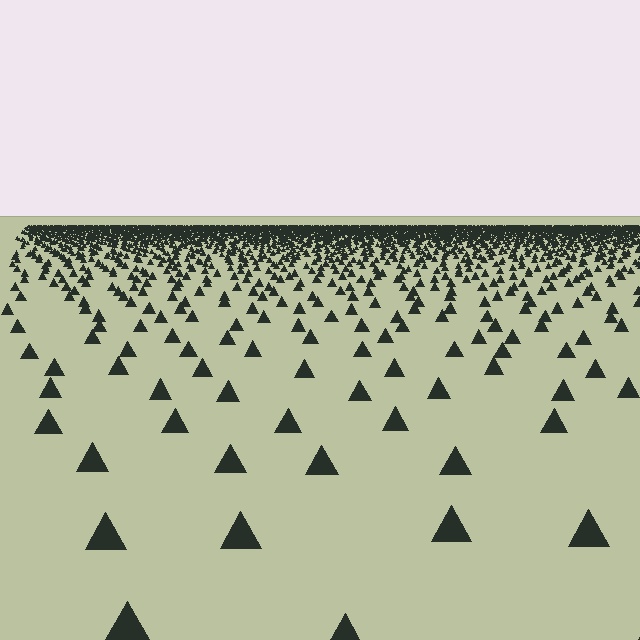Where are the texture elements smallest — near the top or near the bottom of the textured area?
Near the top.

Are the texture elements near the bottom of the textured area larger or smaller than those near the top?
Larger. Near the bottom, elements are closer to the viewer and appear at a bigger on-screen size.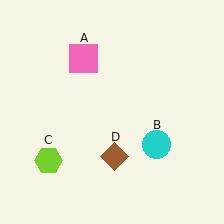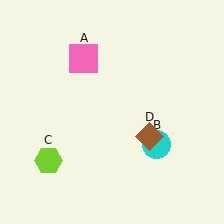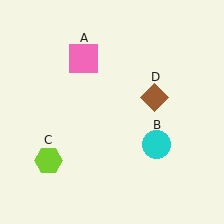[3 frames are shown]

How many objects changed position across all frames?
1 object changed position: brown diamond (object D).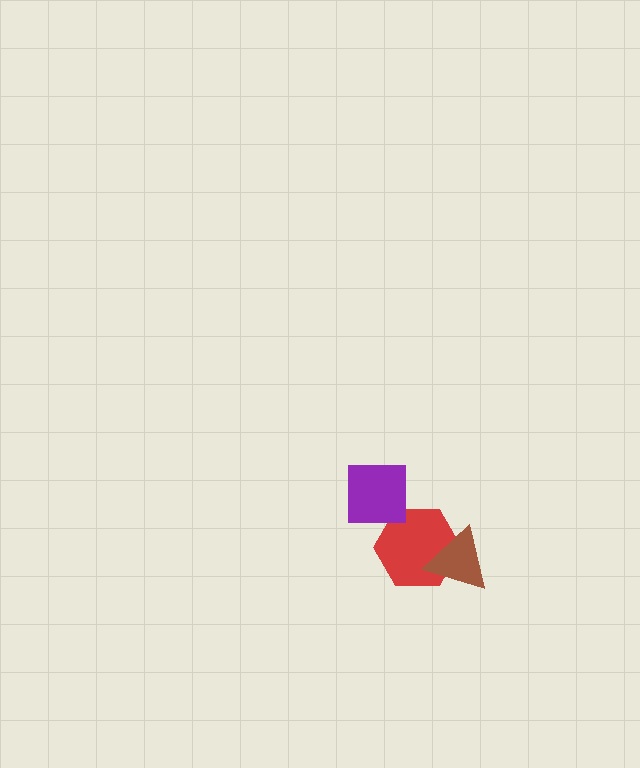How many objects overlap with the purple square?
0 objects overlap with the purple square.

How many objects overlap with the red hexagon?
1 object overlaps with the red hexagon.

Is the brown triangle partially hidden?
No, no other shape covers it.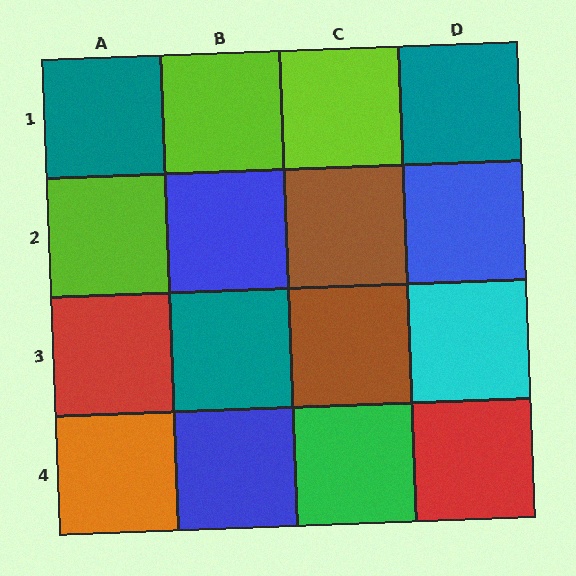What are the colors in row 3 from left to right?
Red, teal, brown, cyan.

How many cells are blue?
3 cells are blue.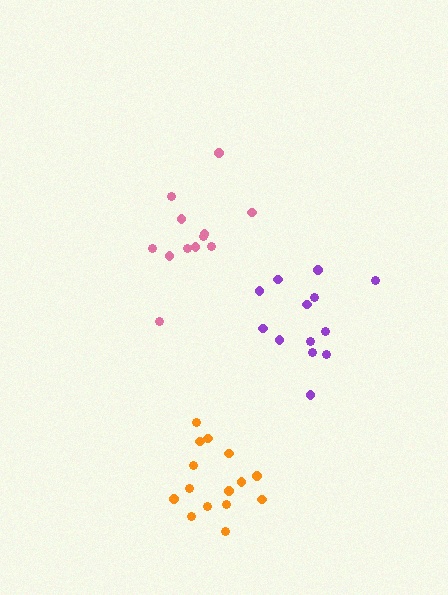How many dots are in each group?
Group 1: 15 dots, Group 2: 13 dots, Group 3: 12 dots (40 total).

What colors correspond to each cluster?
The clusters are colored: orange, purple, pink.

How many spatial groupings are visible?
There are 3 spatial groupings.